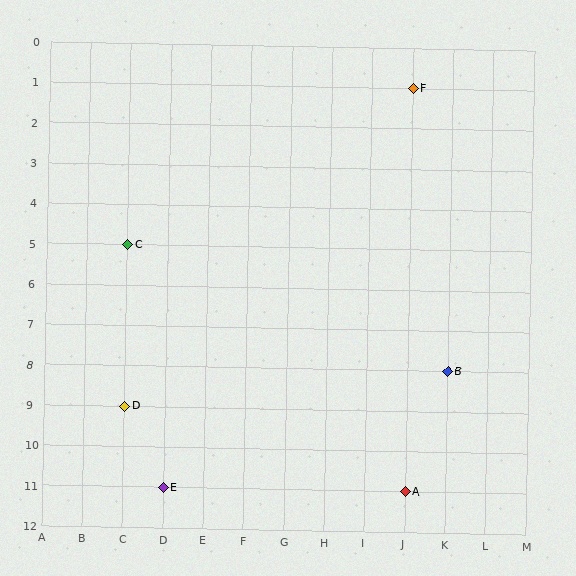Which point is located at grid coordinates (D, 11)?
Point E is at (D, 11).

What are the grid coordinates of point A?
Point A is at grid coordinates (J, 11).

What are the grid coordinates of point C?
Point C is at grid coordinates (C, 5).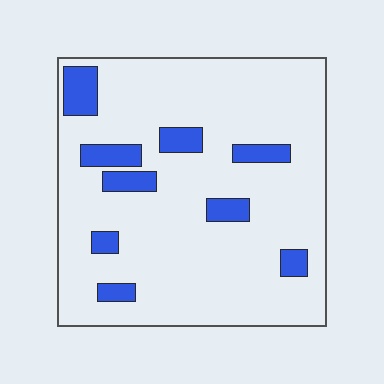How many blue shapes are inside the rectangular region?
9.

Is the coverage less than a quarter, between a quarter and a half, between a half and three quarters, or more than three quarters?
Less than a quarter.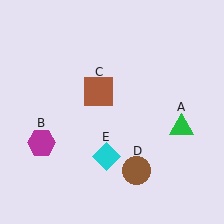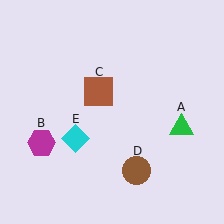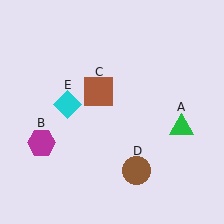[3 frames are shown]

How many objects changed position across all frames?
1 object changed position: cyan diamond (object E).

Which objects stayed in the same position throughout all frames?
Green triangle (object A) and magenta hexagon (object B) and brown square (object C) and brown circle (object D) remained stationary.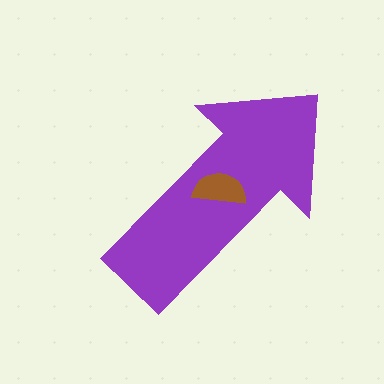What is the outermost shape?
The purple arrow.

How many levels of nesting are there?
2.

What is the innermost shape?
The brown semicircle.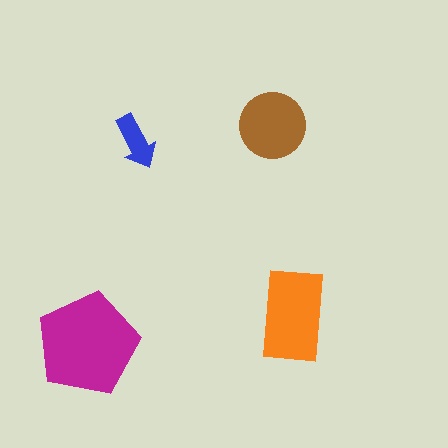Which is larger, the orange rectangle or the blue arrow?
The orange rectangle.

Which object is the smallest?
The blue arrow.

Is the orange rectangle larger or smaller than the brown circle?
Larger.